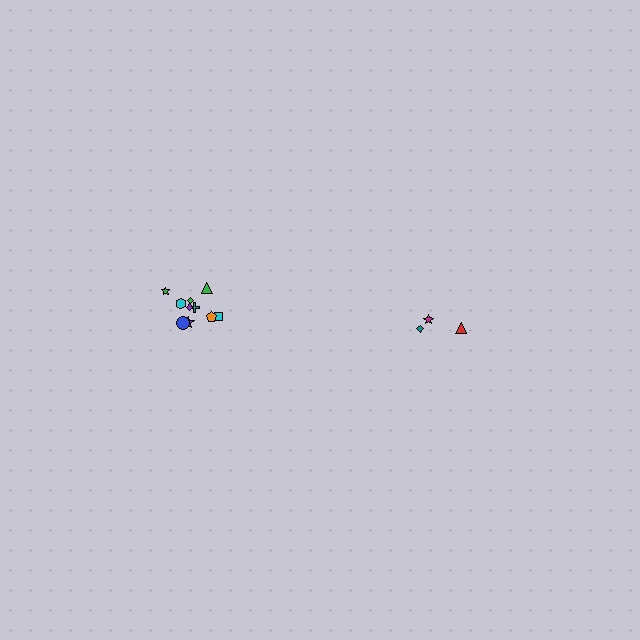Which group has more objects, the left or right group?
The left group.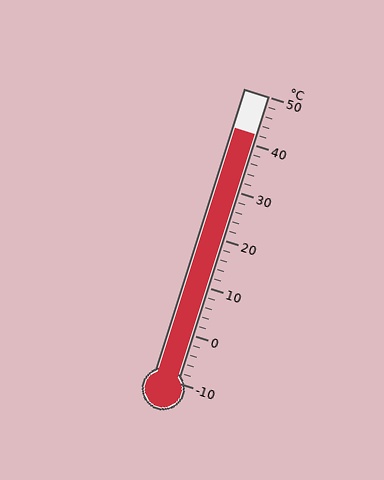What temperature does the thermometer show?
The thermometer shows approximately 42°C.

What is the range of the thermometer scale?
The thermometer scale ranges from -10°C to 50°C.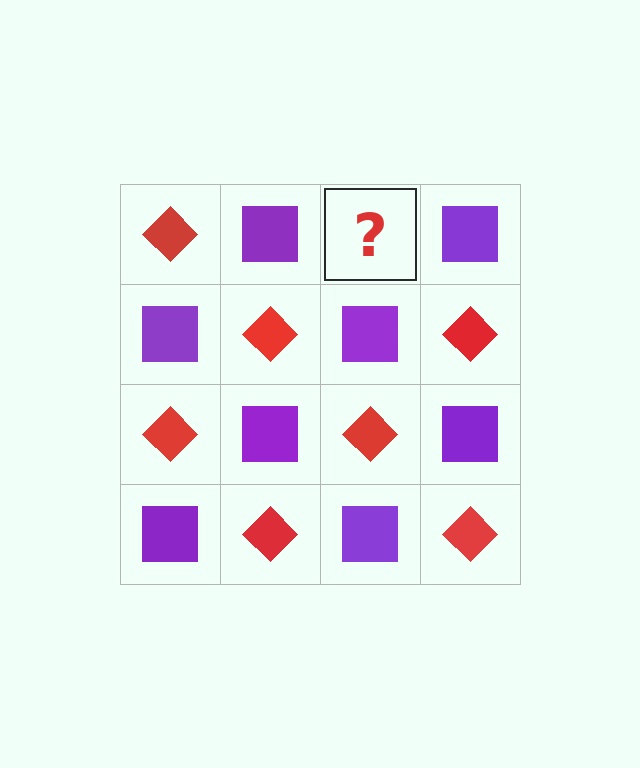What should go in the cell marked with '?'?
The missing cell should contain a red diamond.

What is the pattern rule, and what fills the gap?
The rule is that it alternates red diamond and purple square in a checkerboard pattern. The gap should be filled with a red diamond.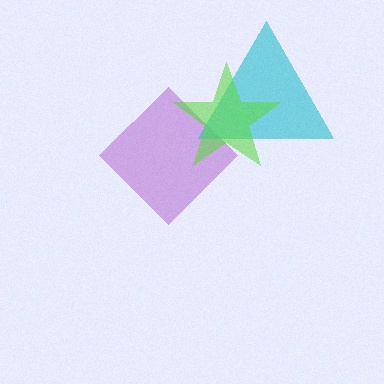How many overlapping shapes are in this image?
There are 3 overlapping shapes in the image.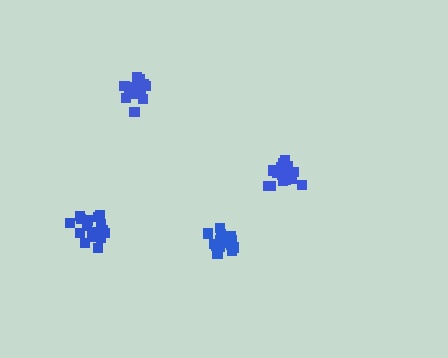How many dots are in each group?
Group 1: 15 dots, Group 2: 18 dots, Group 3: 20 dots, Group 4: 19 dots (72 total).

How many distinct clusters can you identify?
There are 4 distinct clusters.